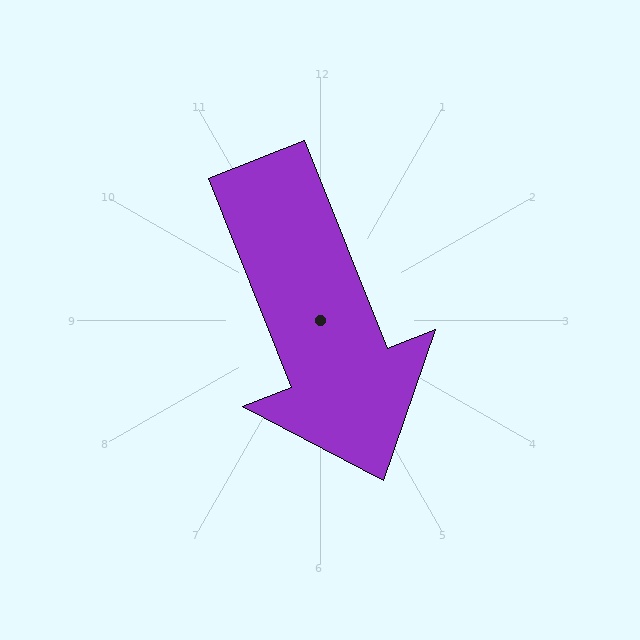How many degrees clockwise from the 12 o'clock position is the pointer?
Approximately 158 degrees.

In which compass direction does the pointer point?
South.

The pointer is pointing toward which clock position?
Roughly 5 o'clock.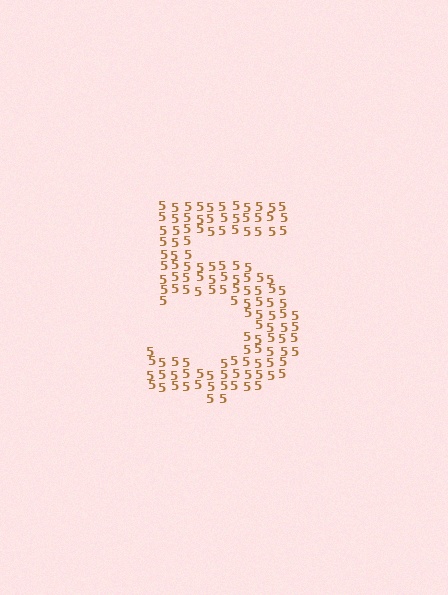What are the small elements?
The small elements are digit 5's.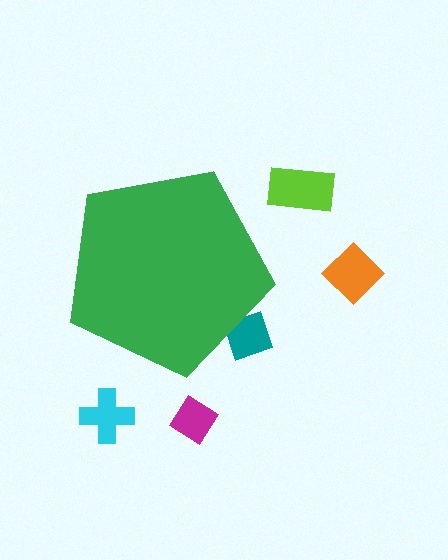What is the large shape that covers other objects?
A green pentagon.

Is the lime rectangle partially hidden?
No, the lime rectangle is fully visible.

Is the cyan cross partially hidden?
No, the cyan cross is fully visible.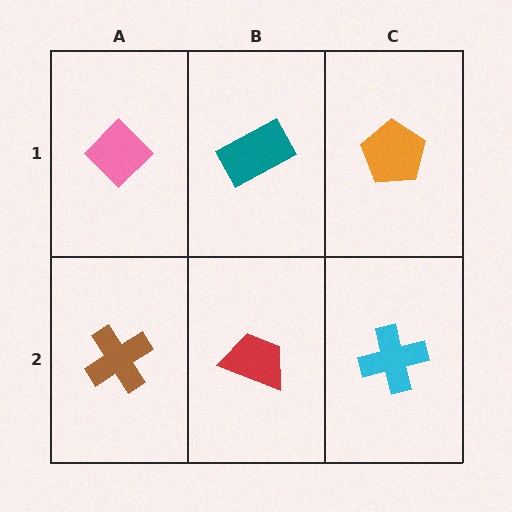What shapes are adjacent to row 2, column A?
A pink diamond (row 1, column A), a red trapezoid (row 2, column B).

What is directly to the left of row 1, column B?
A pink diamond.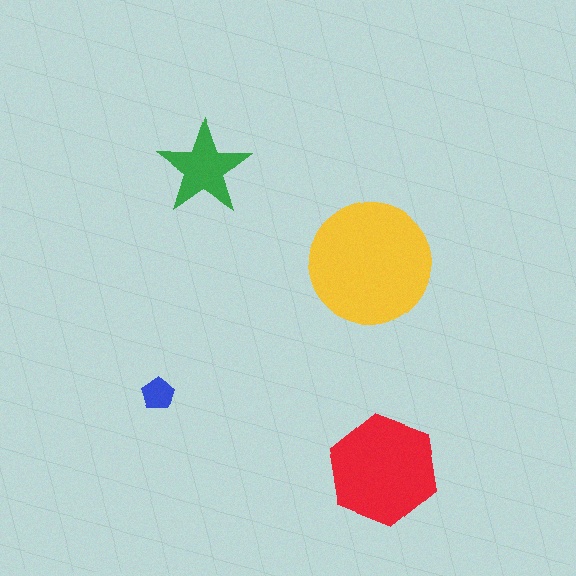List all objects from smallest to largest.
The blue pentagon, the green star, the red hexagon, the yellow circle.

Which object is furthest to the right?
The red hexagon is rightmost.